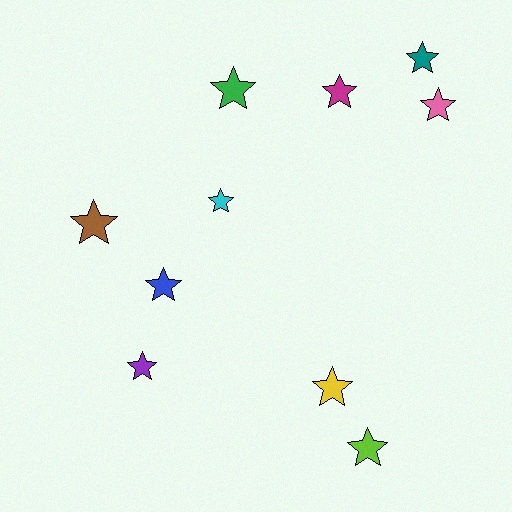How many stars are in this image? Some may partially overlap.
There are 10 stars.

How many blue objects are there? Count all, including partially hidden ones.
There is 1 blue object.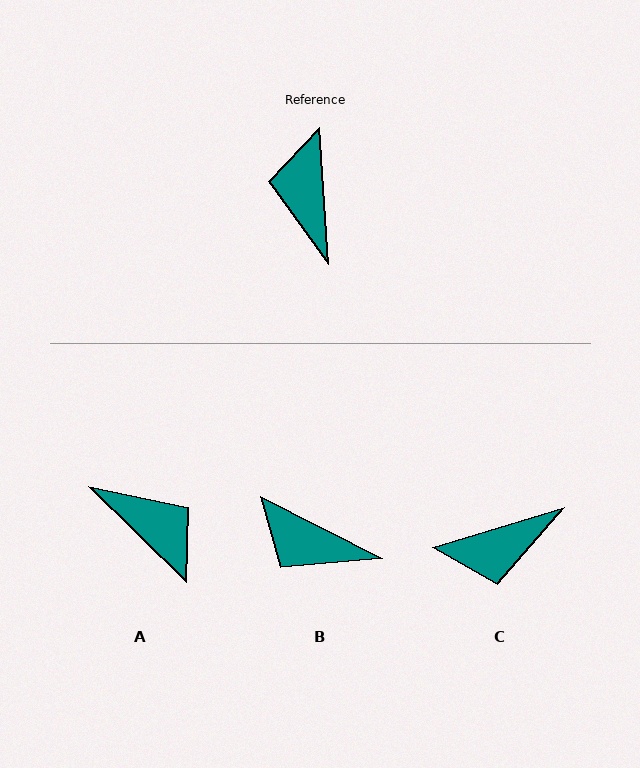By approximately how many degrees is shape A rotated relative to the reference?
Approximately 138 degrees clockwise.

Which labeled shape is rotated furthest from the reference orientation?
A, about 138 degrees away.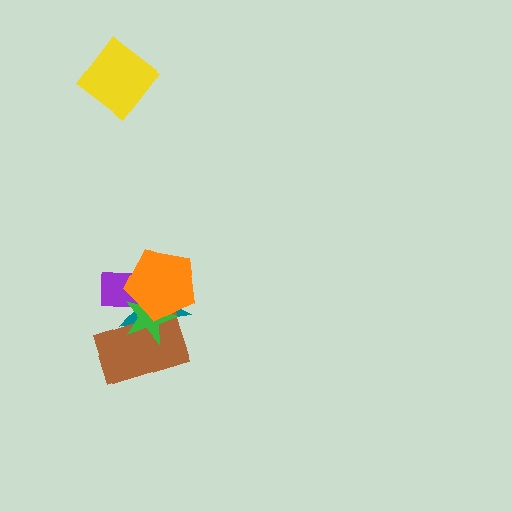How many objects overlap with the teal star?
4 objects overlap with the teal star.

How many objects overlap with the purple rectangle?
4 objects overlap with the purple rectangle.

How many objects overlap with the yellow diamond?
0 objects overlap with the yellow diamond.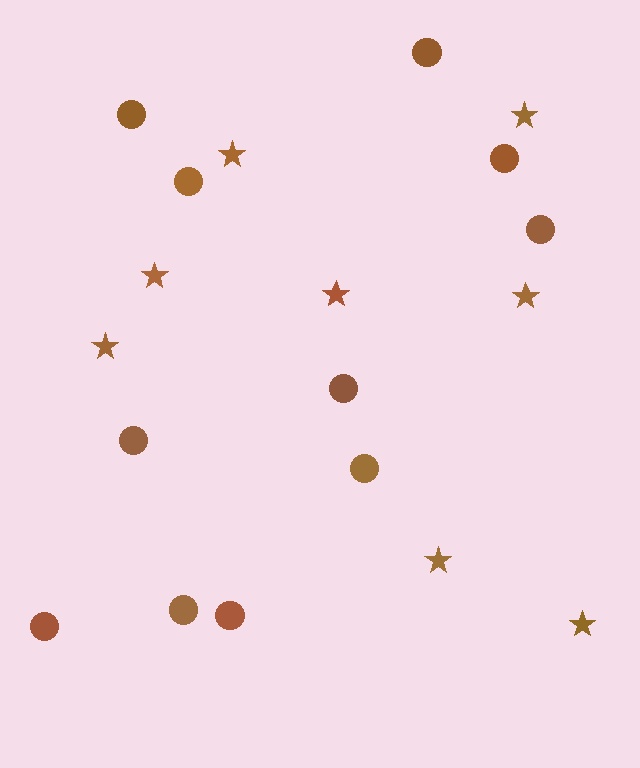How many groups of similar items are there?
There are 2 groups: one group of stars (8) and one group of circles (11).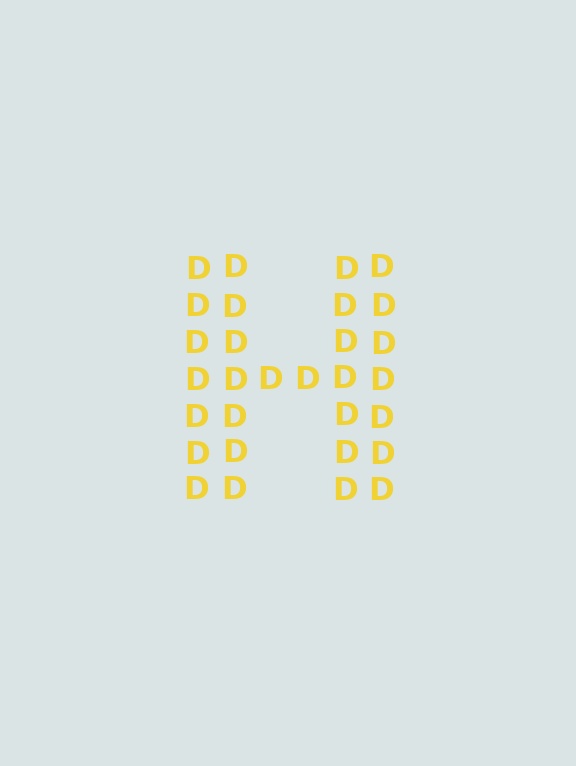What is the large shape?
The large shape is the letter H.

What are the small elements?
The small elements are letter D's.